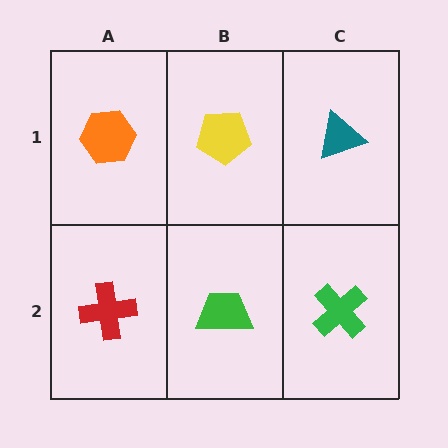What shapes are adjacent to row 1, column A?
A red cross (row 2, column A), a yellow pentagon (row 1, column B).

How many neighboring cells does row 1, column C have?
2.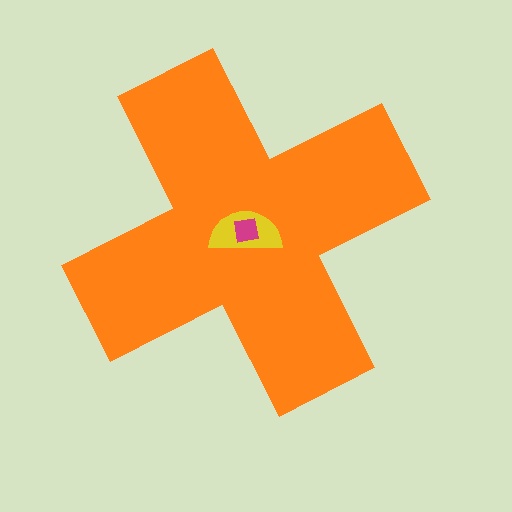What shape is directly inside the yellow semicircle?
The magenta square.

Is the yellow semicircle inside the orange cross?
Yes.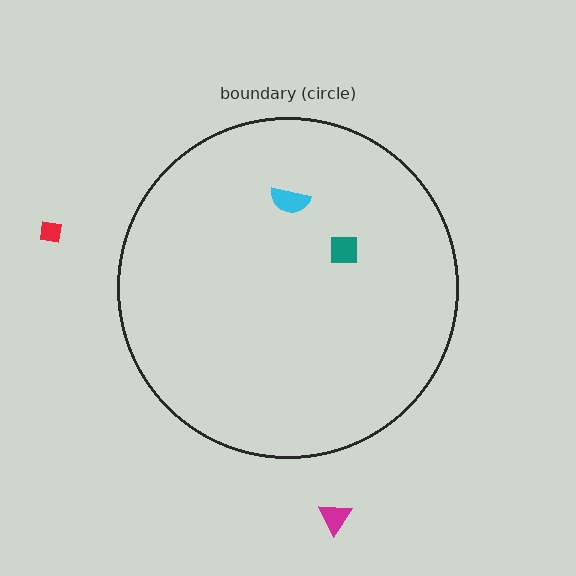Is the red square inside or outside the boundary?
Outside.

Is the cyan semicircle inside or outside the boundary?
Inside.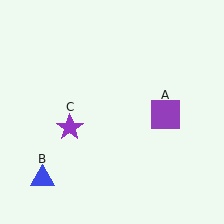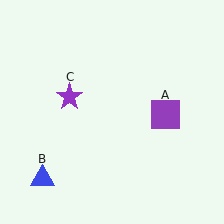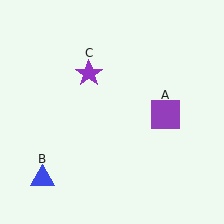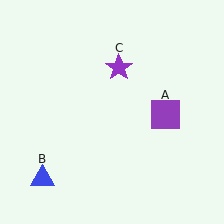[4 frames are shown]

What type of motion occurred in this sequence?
The purple star (object C) rotated clockwise around the center of the scene.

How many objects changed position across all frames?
1 object changed position: purple star (object C).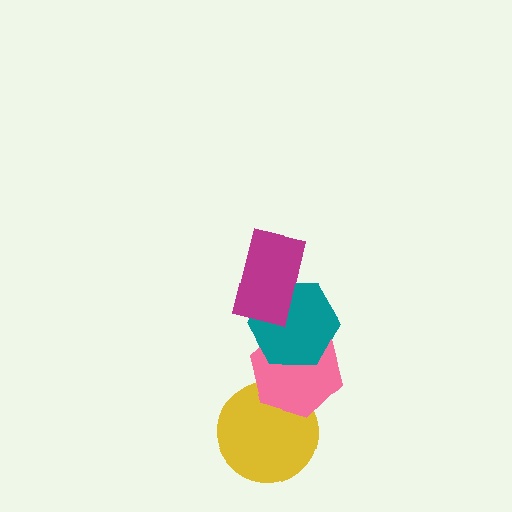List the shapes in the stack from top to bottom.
From top to bottom: the magenta rectangle, the teal hexagon, the pink hexagon, the yellow circle.